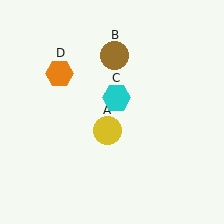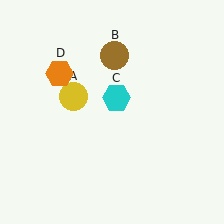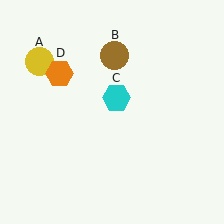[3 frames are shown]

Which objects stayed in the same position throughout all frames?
Brown circle (object B) and cyan hexagon (object C) and orange hexagon (object D) remained stationary.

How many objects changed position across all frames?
1 object changed position: yellow circle (object A).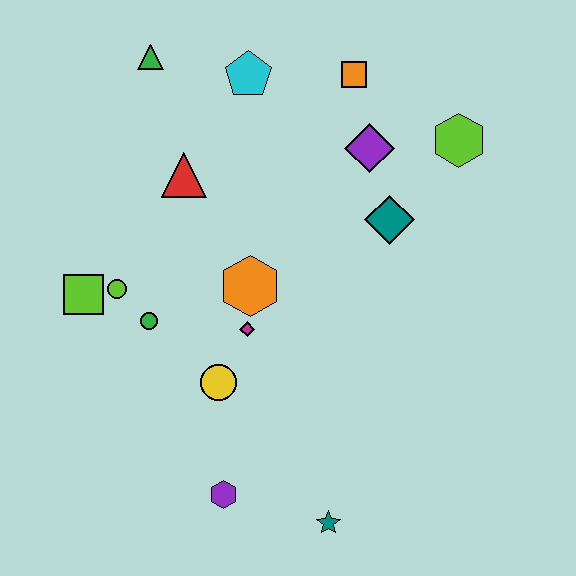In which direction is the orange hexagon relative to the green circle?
The orange hexagon is to the right of the green circle.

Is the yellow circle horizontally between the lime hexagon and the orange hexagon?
No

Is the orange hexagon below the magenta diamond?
No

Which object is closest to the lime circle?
The lime square is closest to the lime circle.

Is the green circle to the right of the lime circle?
Yes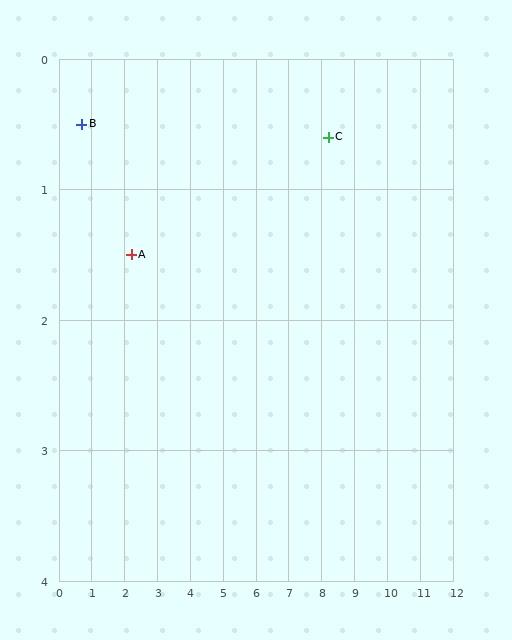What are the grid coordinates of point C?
Point C is at approximately (8.2, 0.6).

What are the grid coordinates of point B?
Point B is at approximately (0.7, 0.5).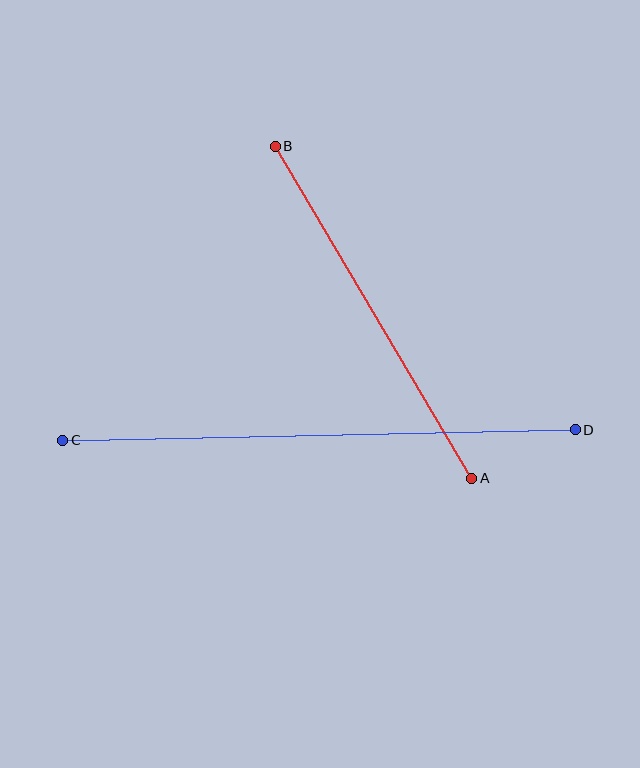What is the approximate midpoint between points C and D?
The midpoint is at approximately (319, 435) pixels.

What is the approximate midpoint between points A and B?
The midpoint is at approximately (374, 312) pixels.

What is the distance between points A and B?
The distance is approximately 386 pixels.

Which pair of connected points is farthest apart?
Points C and D are farthest apart.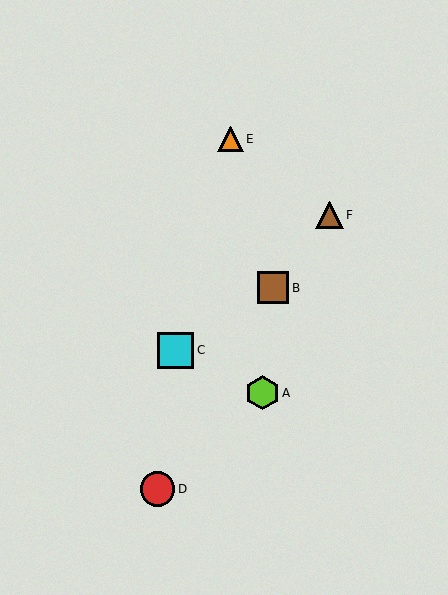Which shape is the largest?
The cyan square (labeled C) is the largest.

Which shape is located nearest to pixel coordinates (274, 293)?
The brown square (labeled B) at (273, 288) is nearest to that location.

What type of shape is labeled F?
Shape F is a brown triangle.